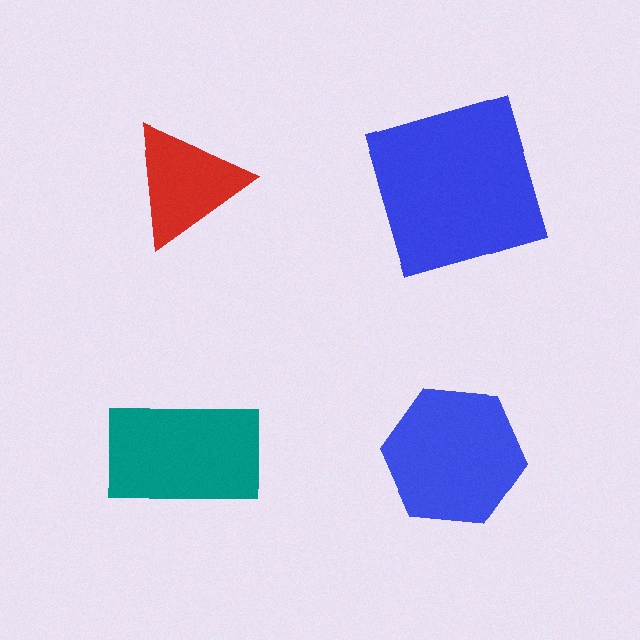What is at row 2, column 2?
A blue hexagon.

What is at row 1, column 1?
A red triangle.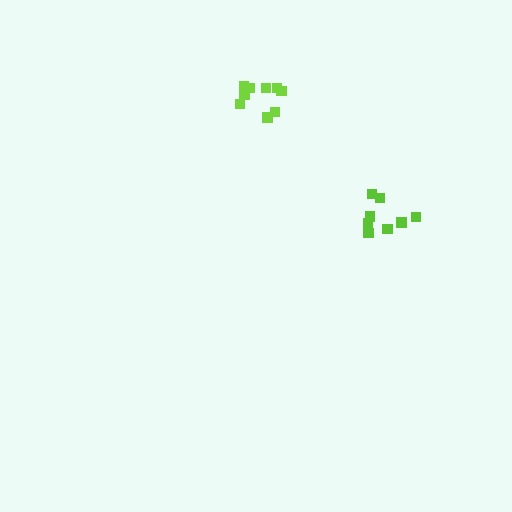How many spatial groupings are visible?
There are 2 spatial groupings.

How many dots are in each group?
Group 1: 9 dots, Group 2: 8 dots (17 total).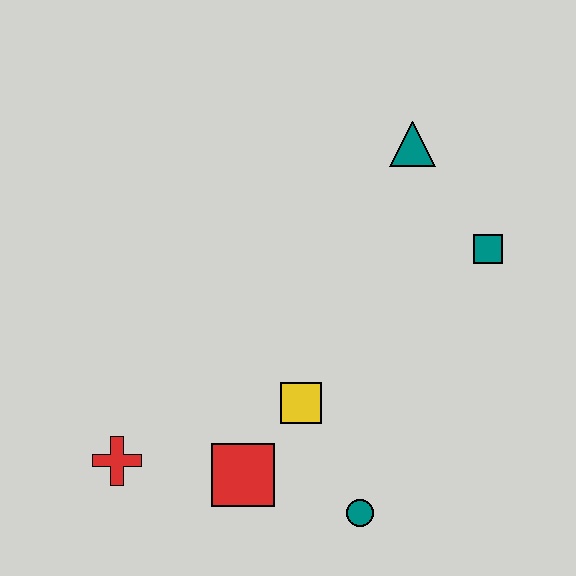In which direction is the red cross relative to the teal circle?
The red cross is to the left of the teal circle.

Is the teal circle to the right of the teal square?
No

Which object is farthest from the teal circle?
The teal triangle is farthest from the teal circle.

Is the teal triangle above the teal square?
Yes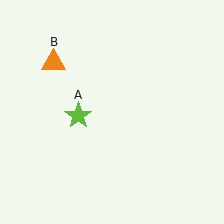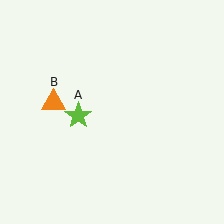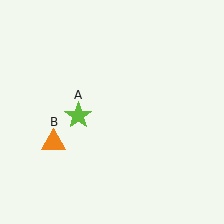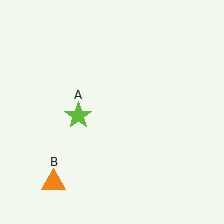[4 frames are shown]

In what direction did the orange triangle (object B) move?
The orange triangle (object B) moved down.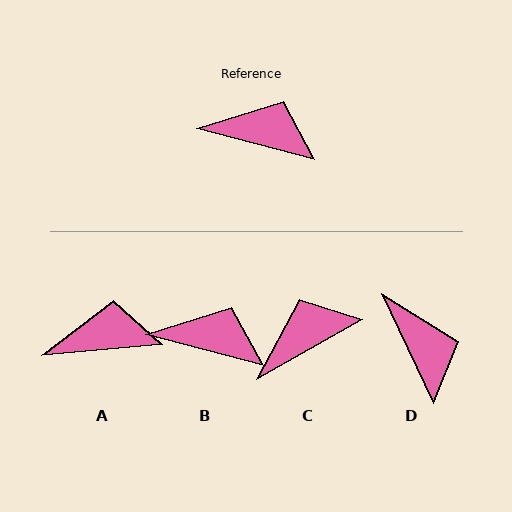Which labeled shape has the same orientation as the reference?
B.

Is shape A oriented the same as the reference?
No, it is off by about 20 degrees.